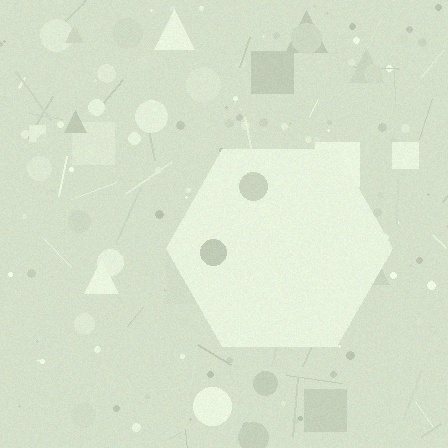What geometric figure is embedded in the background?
A hexagon is embedded in the background.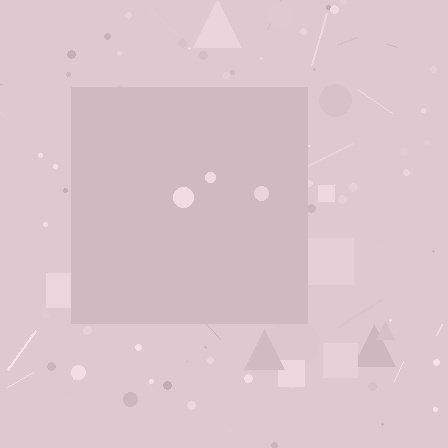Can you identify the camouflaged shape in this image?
The camouflaged shape is a square.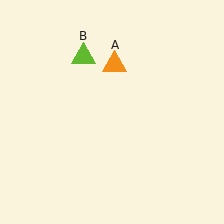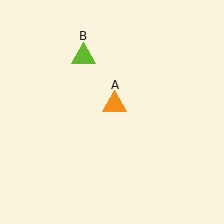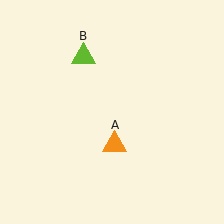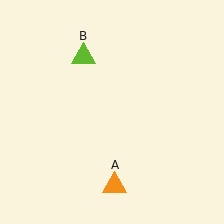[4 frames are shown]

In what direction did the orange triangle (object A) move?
The orange triangle (object A) moved down.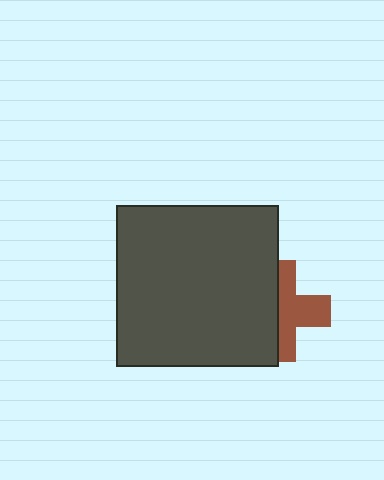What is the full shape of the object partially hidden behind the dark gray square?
The partially hidden object is a brown cross.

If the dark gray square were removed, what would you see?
You would see the complete brown cross.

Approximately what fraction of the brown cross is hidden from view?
Roughly 49% of the brown cross is hidden behind the dark gray square.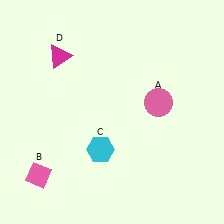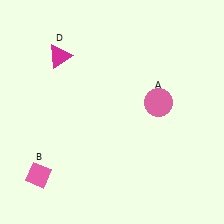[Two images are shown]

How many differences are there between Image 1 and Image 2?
There is 1 difference between the two images.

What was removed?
The cyan hexagon (C) was removed in Image 2.